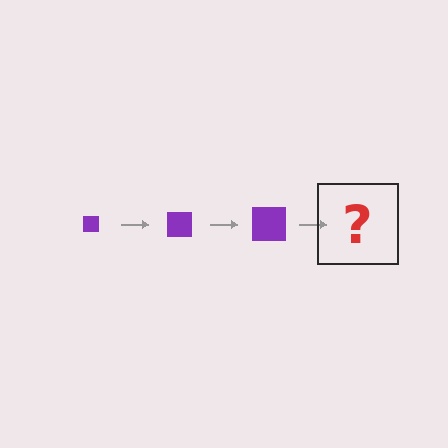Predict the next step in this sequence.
The next step is a purple square, larger than the previous one.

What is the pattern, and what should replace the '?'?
The pattern is that the square gets progressively larger each step. The '?' should be a purple square, larger than the previous one.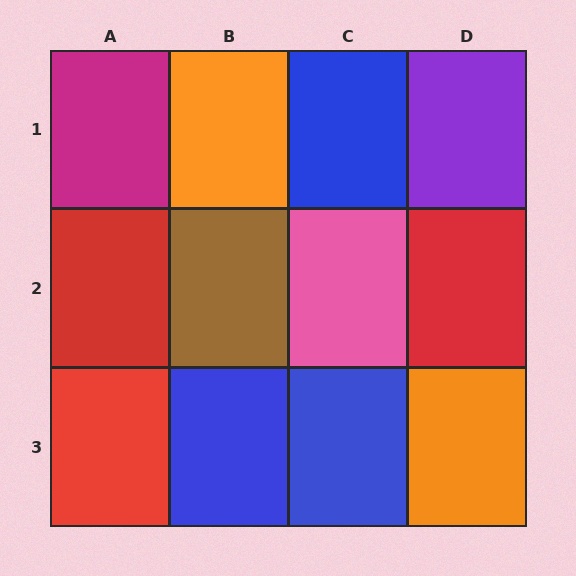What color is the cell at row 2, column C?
Pink.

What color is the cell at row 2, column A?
Red.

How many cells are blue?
3 cells are blue.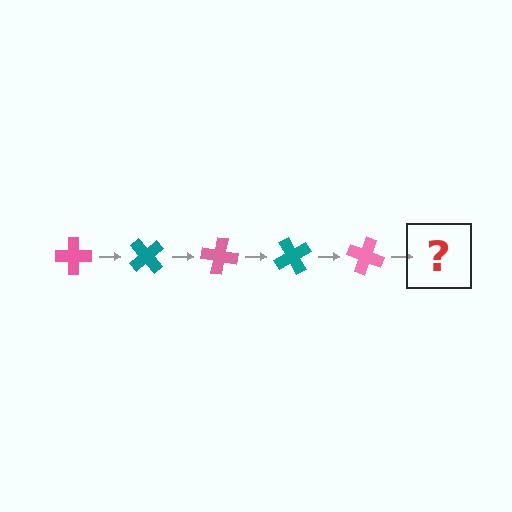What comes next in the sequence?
The next element should be a teal cross, rotated 250 degrees from the start.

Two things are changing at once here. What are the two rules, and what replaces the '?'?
The two rules are that it rotates 50 degrees each step and the color cycles through pink and teal. The '?' should be a teal cross, rotated 250 degrees from the start.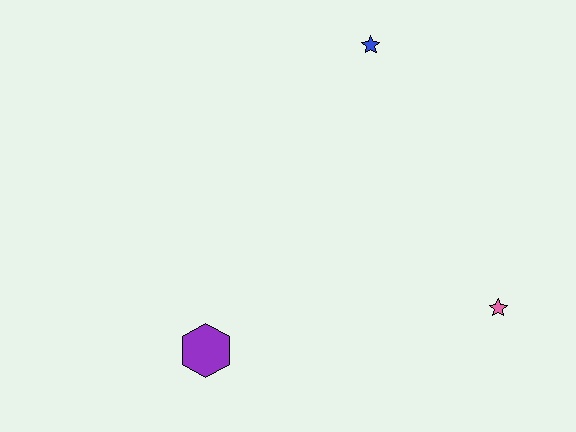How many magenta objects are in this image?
There are no magenta objects.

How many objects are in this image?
There are 3 objects.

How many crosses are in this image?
There are no crosses.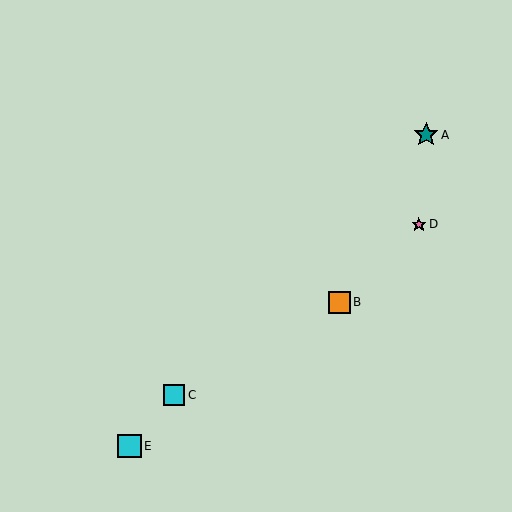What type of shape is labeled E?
Shape E is a cyan square.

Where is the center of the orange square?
The center of the orange square is at (339, 302).